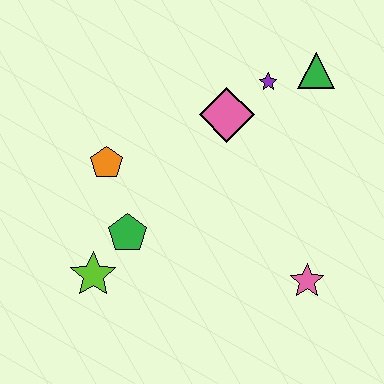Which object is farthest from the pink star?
The orange pentagon is farthest from the pink star.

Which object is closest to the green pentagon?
The lime star is closest to the green pentagon.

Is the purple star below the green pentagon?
No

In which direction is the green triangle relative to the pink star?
The green triangle is above the pink star.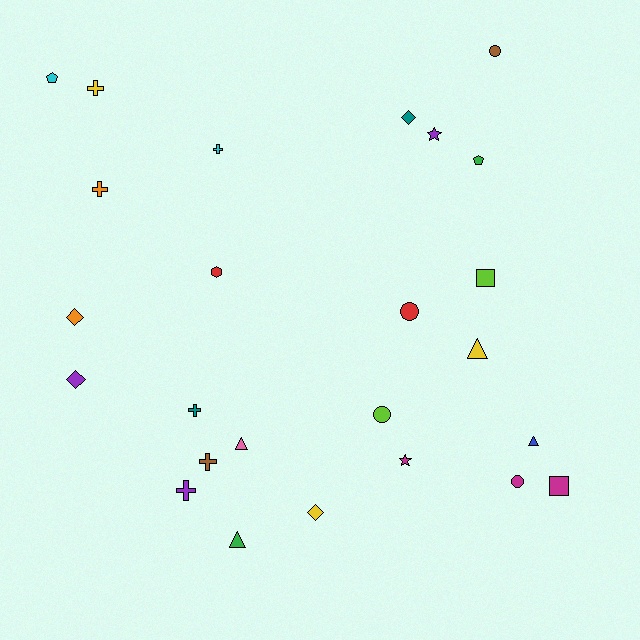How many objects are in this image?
There are 25 objects.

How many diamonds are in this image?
There are 4 diamonds.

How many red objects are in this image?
There are 2 red objects.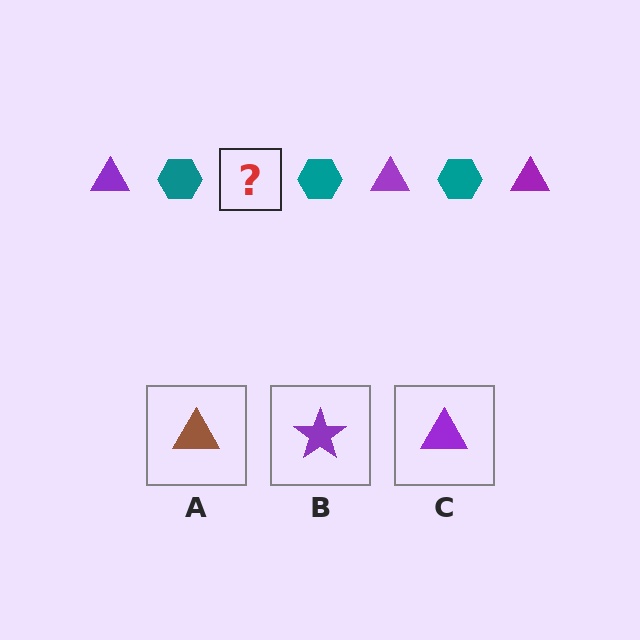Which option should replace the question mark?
Option C.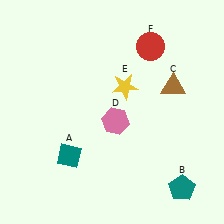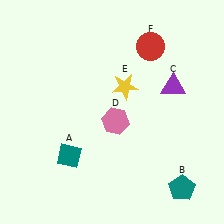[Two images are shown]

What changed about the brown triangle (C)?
In Image 1, C is brown. In Image 2, it changed to purple.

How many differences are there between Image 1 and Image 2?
There is 1 difference between the two images.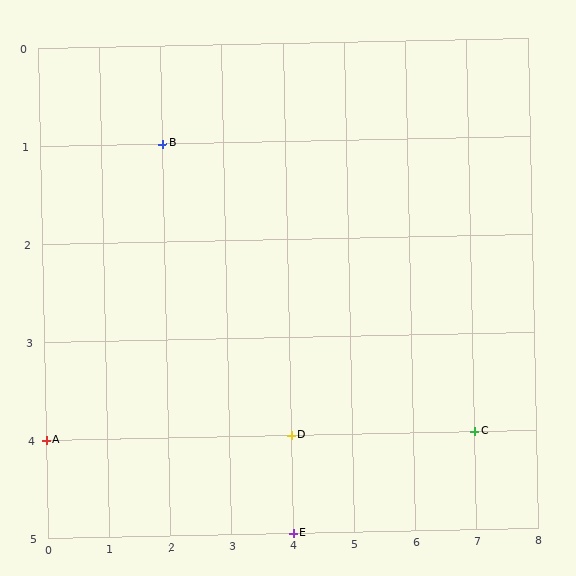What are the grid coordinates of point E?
Point E is at grid coordinates (4, 5).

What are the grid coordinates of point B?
Point B is at grid coordinates (2, 1).